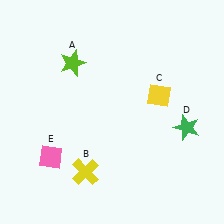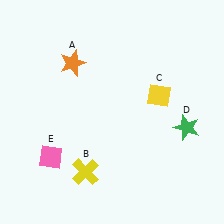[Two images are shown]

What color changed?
The star (A) changed from lime in Image 1 to orange in Image 2.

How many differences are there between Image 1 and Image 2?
There is 1 difference between the two images.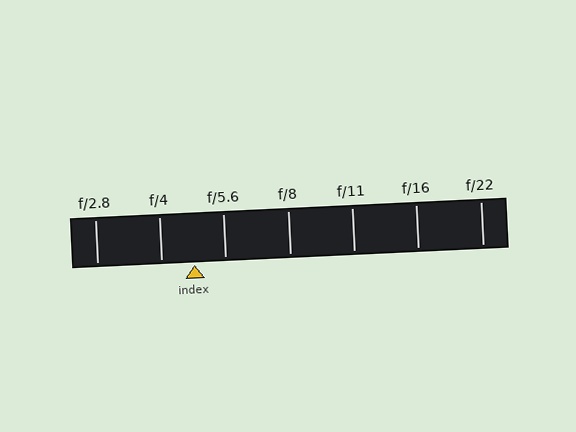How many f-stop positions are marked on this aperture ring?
There are 7 f-stop positions marked.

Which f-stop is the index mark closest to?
The index mark is closest to f/5.6.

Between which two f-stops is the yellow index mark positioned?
The index mark is between f/4 and f/5.6.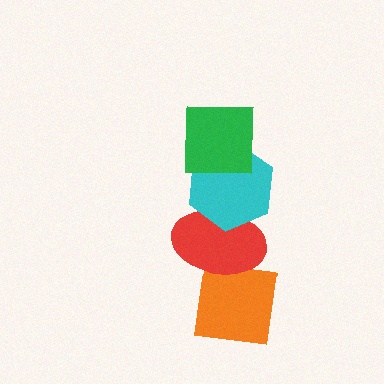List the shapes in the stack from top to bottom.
From top to bottom: the green square, the cyan hexagon, the red ellipse, the orange square.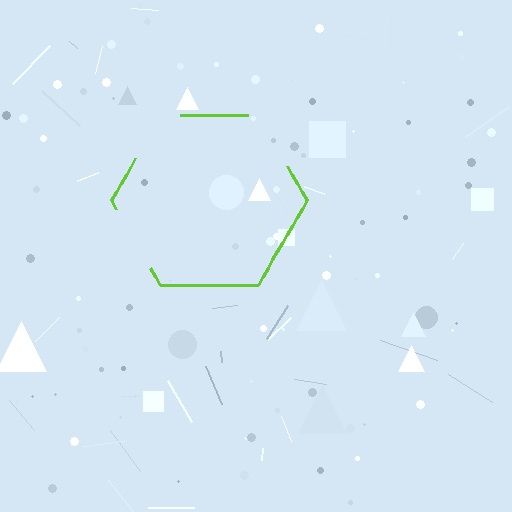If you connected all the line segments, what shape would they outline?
They would outline a hexagon.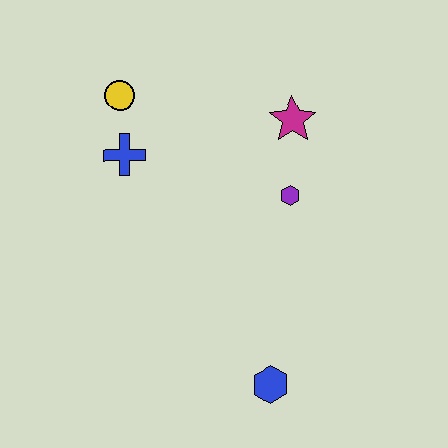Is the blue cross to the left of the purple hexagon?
Yes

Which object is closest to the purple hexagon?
The magenta star is closest to the purple hexagon.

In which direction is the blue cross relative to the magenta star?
The blue cross is to the left of the magenta star.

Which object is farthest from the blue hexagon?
The yellow circle is farthest from the blue hexagon.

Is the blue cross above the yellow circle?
No